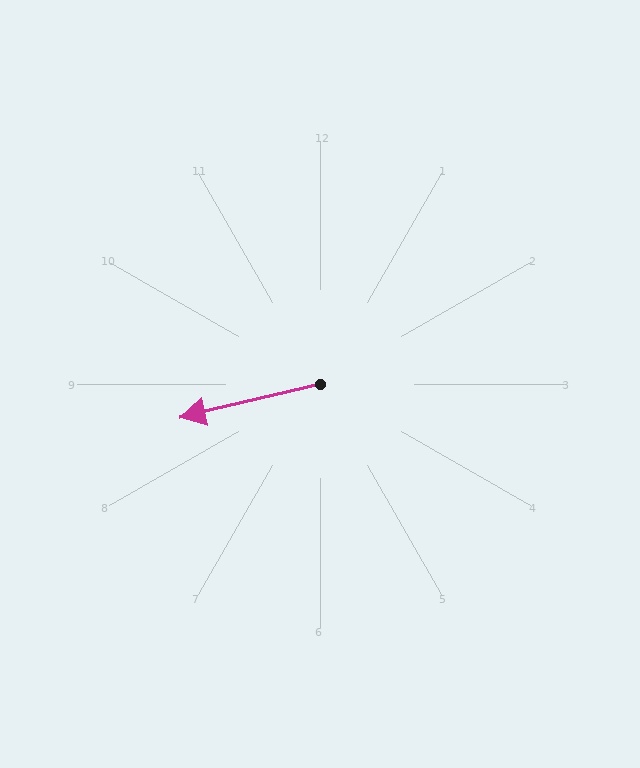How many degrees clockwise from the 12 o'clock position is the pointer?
Approximately 257 degrees.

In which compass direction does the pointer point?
West.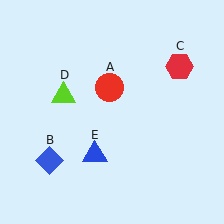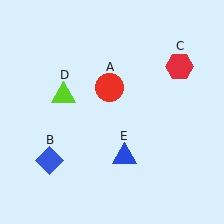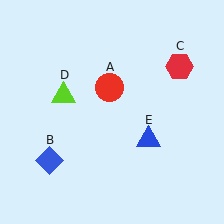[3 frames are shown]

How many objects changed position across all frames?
1 object changed position: blue triangle (object E).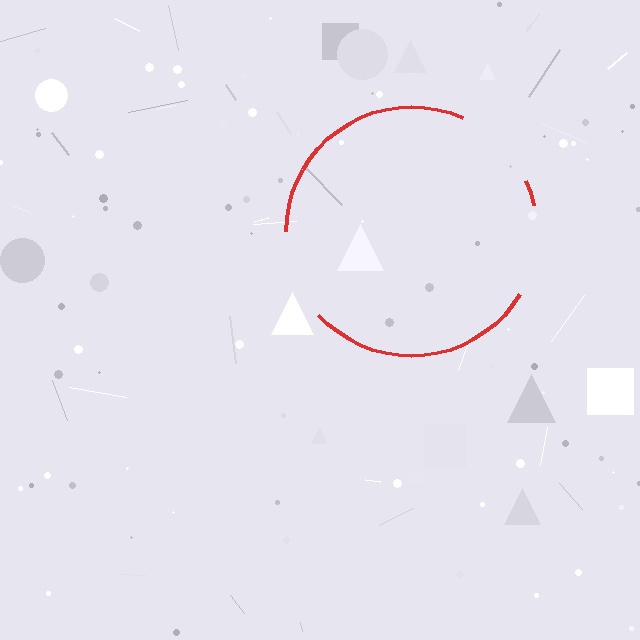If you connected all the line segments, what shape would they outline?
They would outline a circle.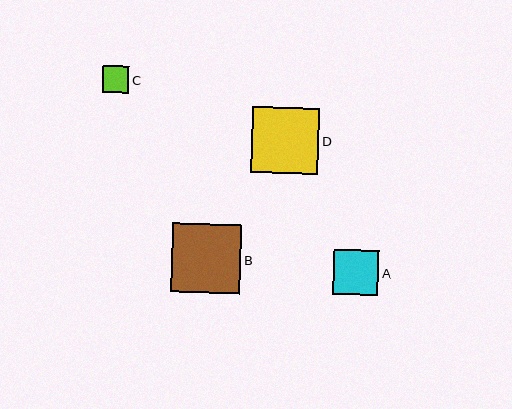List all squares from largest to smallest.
From largest to smallest: B, D, A, C.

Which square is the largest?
Square B is the largest with a size of approximately 69 pixels.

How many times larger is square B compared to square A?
Square B is approximately 1.5 times the size of square A.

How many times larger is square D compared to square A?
Square D is approximately 1.5 times the size of square A.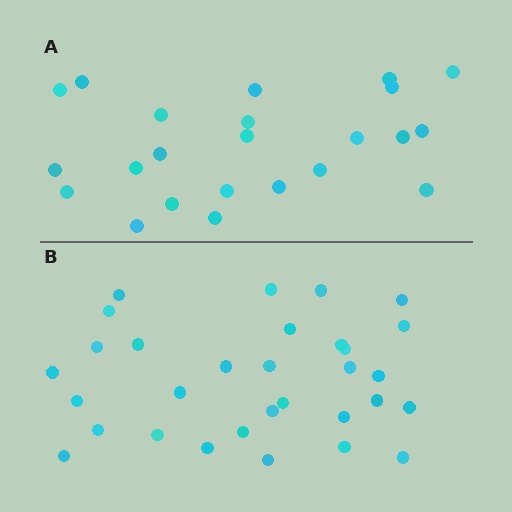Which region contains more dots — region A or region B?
Region B (the bottom region) has more dots.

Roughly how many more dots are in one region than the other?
Region B has roughly 8 or so more dots than region A.